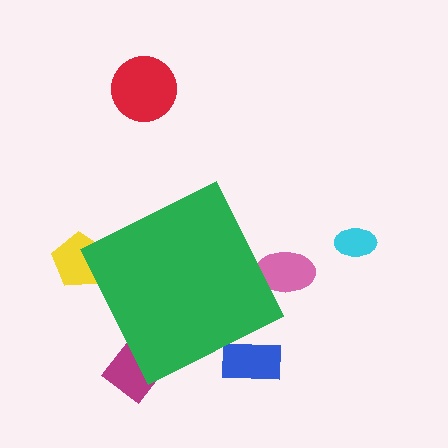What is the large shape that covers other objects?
A green diamond.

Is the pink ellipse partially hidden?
Yes, the pink ellipse is partially hidden behind the green diamond.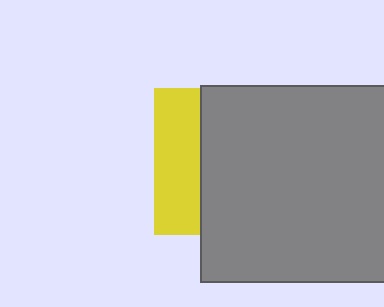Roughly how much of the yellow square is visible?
A small part of it is visible (roughly 31%).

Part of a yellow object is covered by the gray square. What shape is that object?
It is a square.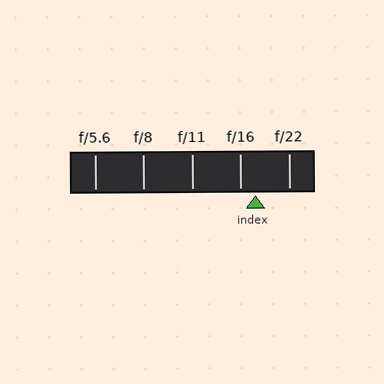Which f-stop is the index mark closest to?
The index mark is closest to f/16.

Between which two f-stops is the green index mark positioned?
The index mark is between f/16 and f/22.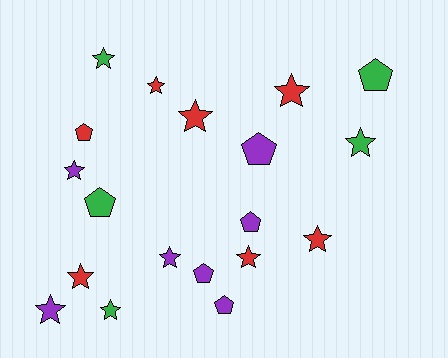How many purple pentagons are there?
There are 4 purple pentagons.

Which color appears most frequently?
Purple, with 7 objects.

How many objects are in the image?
There are 19 objects.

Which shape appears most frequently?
Star, with 12 objects.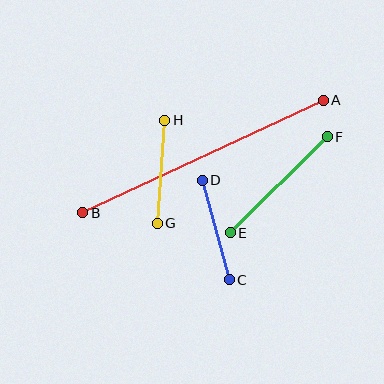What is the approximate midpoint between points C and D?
The midpoint is at approximately (216, 230) pixels.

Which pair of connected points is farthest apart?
Points A and B are farthest apart.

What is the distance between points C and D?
The distance is approximately 103 pixels.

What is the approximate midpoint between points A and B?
The midpoint is at approximately (203, 157) pixels.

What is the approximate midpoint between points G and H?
The midpoint is at approximately (161, 172) pixels.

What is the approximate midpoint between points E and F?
The midpoint is at approximately (279, 185) pixels.